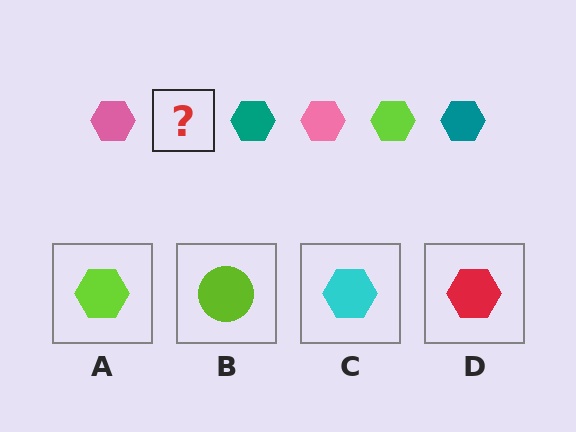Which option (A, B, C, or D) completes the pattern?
A.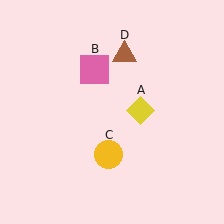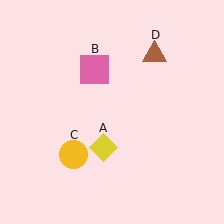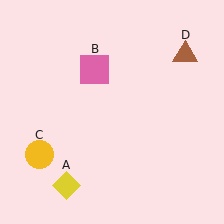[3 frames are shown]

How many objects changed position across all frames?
3 objects changed position: yellow diamond (object A), yellow circle (object C), brown triangle (object D).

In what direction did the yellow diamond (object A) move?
The yellow diamond (object A) moved down and to the left.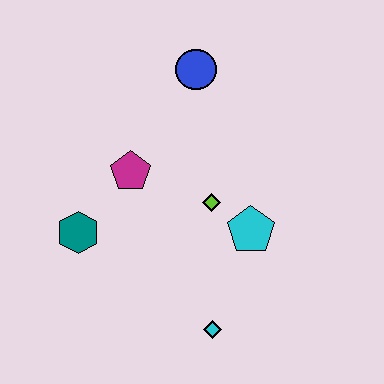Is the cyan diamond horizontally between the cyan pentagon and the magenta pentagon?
Yes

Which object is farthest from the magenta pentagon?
The cyan diamond is farthest from the magenta pentagon.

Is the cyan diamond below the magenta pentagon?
Yes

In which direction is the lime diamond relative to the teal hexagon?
The lime diamond is to the right of the teal hexagon.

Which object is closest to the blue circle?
The magenta pentagon is closest to the blue circle.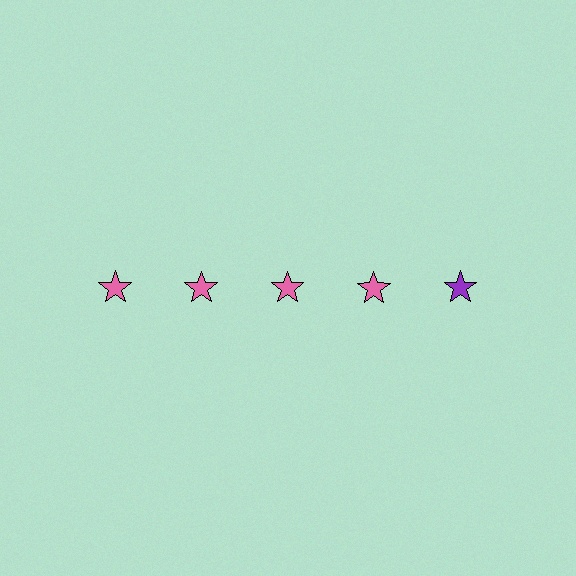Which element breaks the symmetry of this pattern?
The purple star in the top row, rightmost column breaks the symmetry. All other shapes are pink stars.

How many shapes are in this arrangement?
There are 5 shapes arranged in a grid pattern.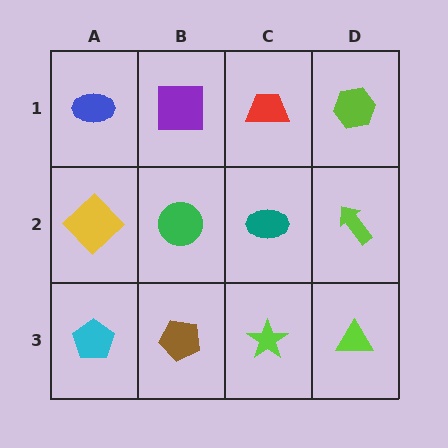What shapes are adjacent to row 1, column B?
A green circle (row 2, column B), a blue ellipse (row 1, column A), a red trapezoid (row 1, column C).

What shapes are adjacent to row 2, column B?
A purple square (row 1, column B), a brown pentagon (row 3, column B), a yellow diamond (row 2, column A), a teal ellipse (row 2, column C).